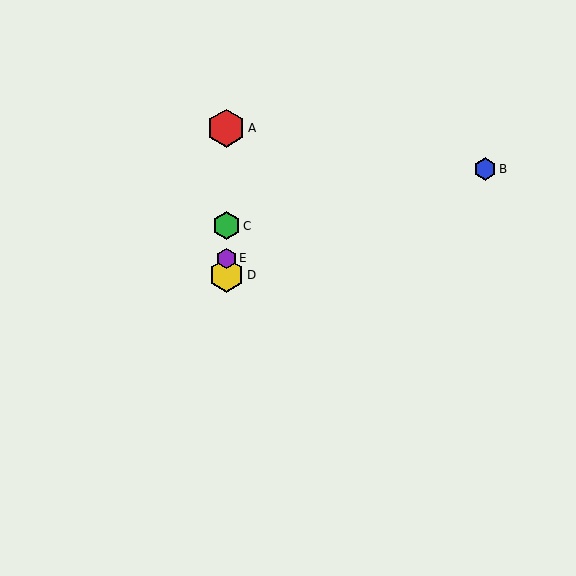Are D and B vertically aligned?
No, D is at x≈226 and B is at x≈485.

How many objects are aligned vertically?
4 objects (A, C, D, E) are aligned vertically.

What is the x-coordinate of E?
Object E is at x≈226.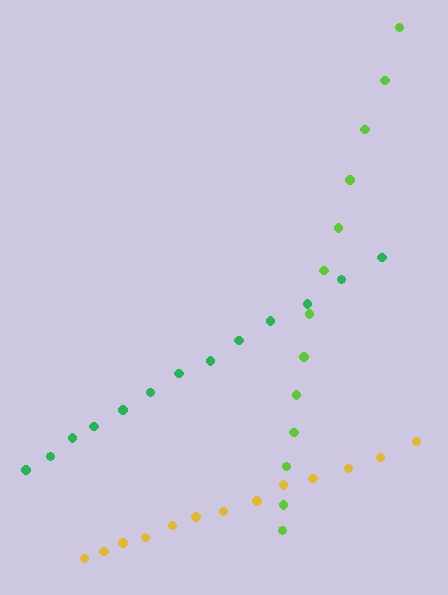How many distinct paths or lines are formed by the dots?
There are 3 distinct paths.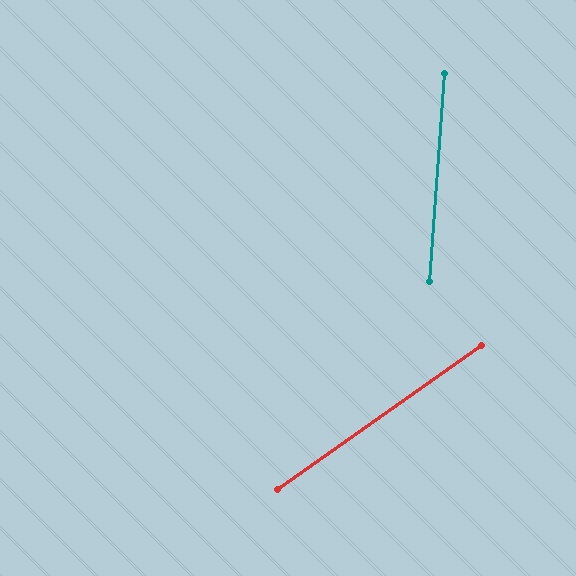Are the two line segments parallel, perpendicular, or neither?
Neither parallel nor perpendicular — they differ by about 51°.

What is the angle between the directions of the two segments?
Approximately 51 degrees.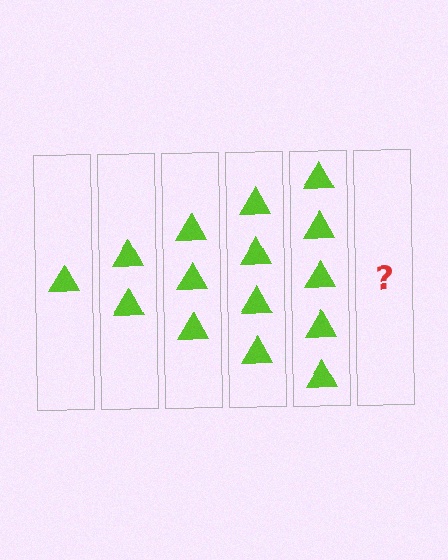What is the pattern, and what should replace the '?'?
The pattern is that each step adds one more triangle. The '?' should be 6 triangles.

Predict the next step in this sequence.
The next step is 6 triangles.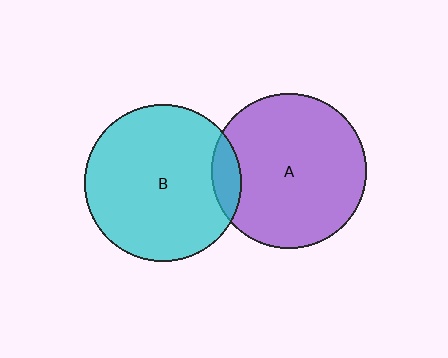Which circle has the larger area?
Circle B (cyan).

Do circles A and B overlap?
Yes.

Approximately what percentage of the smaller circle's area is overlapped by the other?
Approximately 10%.